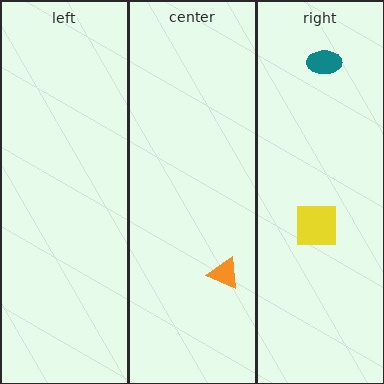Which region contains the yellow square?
The right region.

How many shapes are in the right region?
2.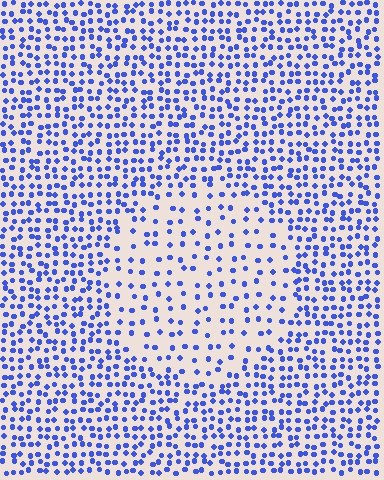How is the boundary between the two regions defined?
The boundary is defined by a change in element density (approximately 2.1x ratio). All elements are the same color, size, and shape.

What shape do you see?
I see a circle.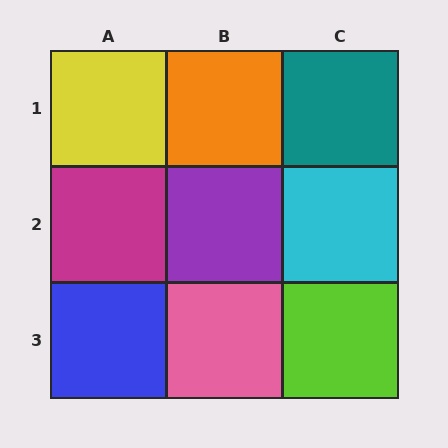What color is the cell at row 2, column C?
Cyan.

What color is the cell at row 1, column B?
Orange.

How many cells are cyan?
1 cell is cyan.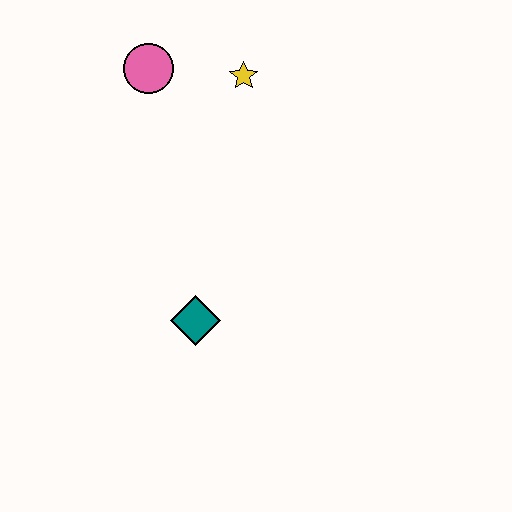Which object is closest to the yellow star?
The pink circle is closest to the yellow star.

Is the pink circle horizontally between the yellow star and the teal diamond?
No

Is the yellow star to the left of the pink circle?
No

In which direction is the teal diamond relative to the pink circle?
The teal diamond is below the pink circle.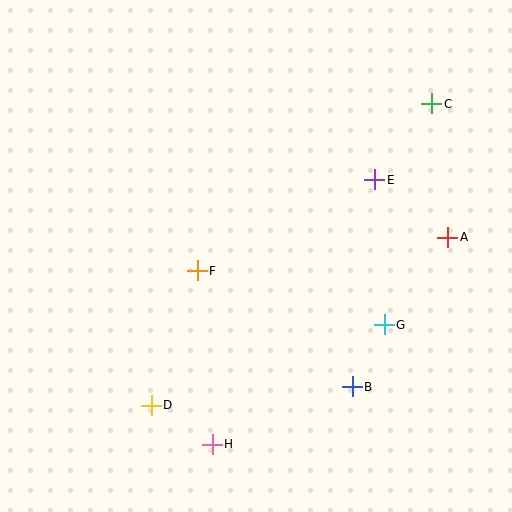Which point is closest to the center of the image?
Point F at (197, 271) is closest to the center.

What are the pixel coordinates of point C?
Point C is at (432, 104).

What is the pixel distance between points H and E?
The distance between H and E is 310 pixels.